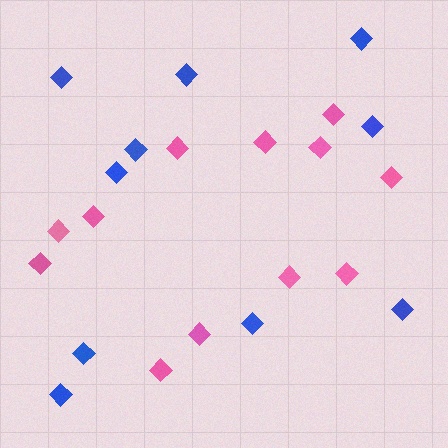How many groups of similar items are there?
There are 2 groups: one group of pink diamonds (12) and one group of blue diamonds (10).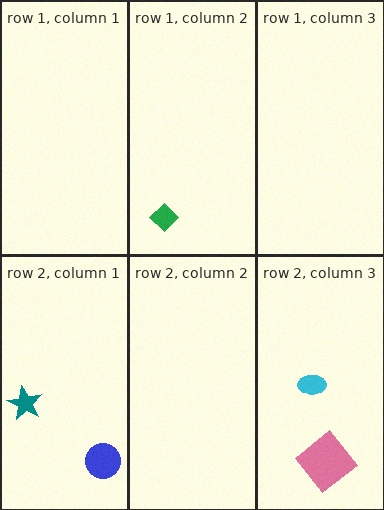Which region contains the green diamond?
The row 1, column 2 region.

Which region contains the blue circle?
The row 2, column 1 region.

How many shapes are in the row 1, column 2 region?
1.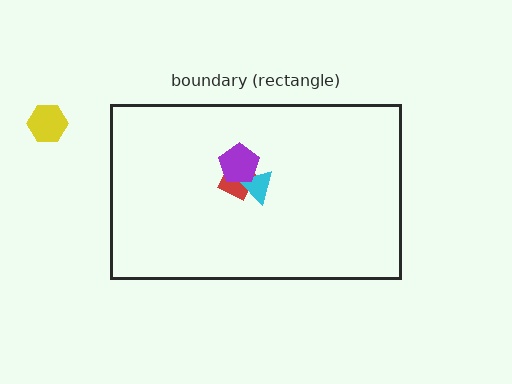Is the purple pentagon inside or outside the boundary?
Inside.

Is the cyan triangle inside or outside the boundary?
Inside.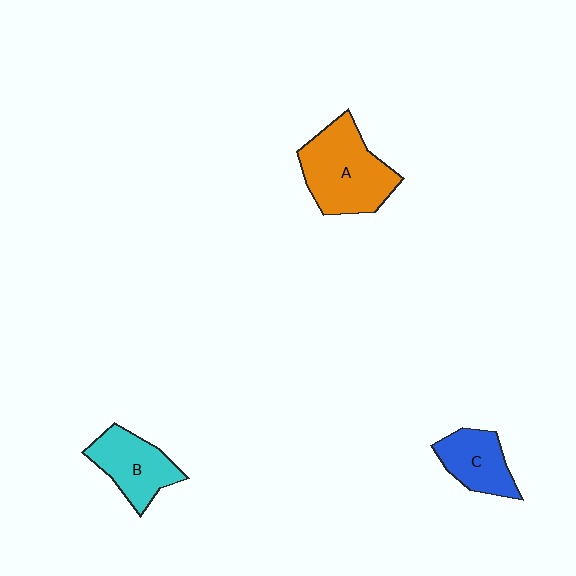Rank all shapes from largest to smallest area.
From largest to smallest: A (orange), B (cyan), C (blue).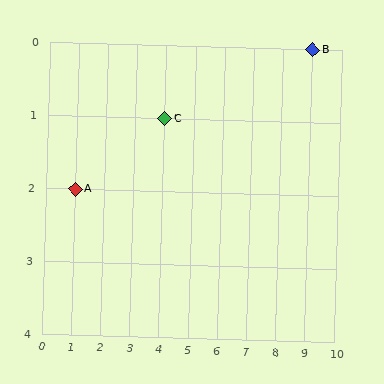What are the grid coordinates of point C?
Point C is at grid coordinates (4, 1).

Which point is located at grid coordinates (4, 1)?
Point C is at (4, 1).